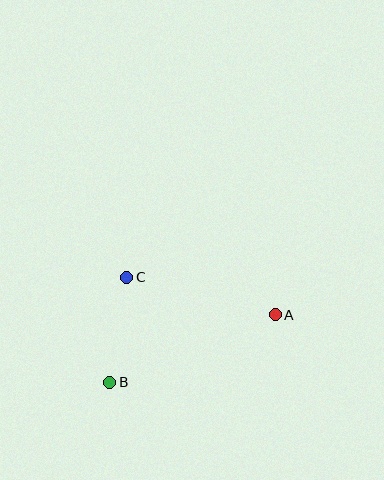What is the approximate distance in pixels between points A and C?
The distance between A and C is approximately 153 pixels.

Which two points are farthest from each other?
Points A and B are farthest from each other.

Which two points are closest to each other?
Points B and C are closest to each other.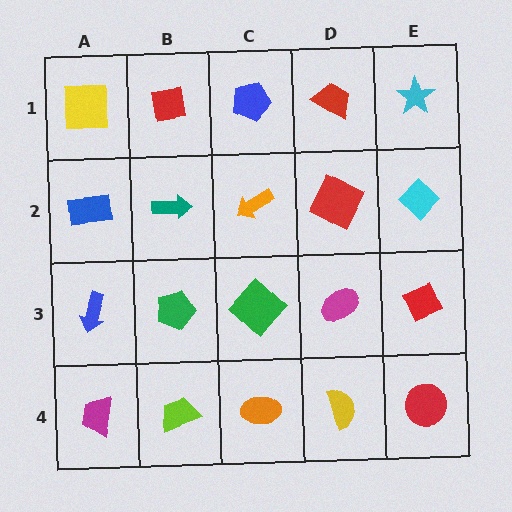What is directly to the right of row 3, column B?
A green diamond.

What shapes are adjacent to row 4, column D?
A magenta ellipse (row 3, column D), an orange ellipse (row 4, column C), a red circle (row 4, column E).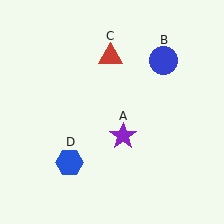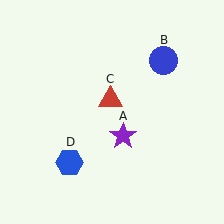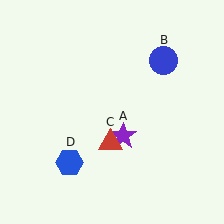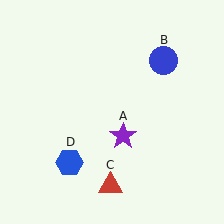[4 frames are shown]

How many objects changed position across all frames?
1 object changed position: red triangle (object C).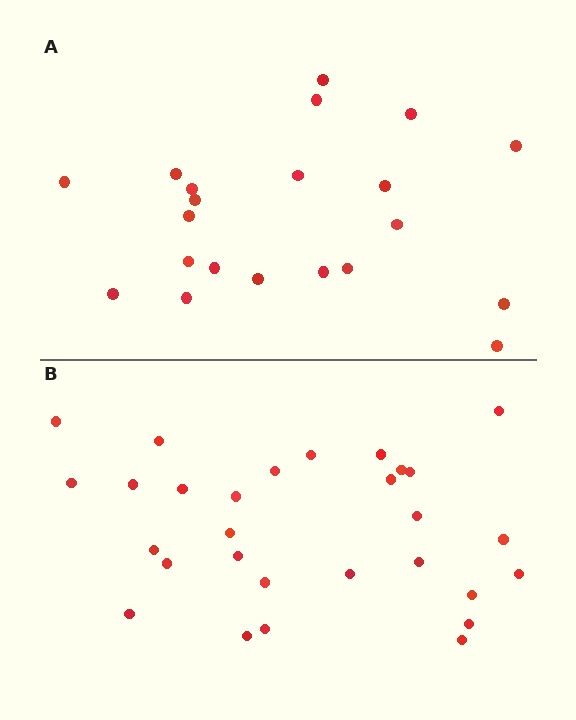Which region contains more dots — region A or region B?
Region B (the bottom region) has more dots.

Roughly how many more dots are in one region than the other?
Region B has roughly 8 or so more dots than region A.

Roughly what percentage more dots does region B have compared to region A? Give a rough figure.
About 40% more.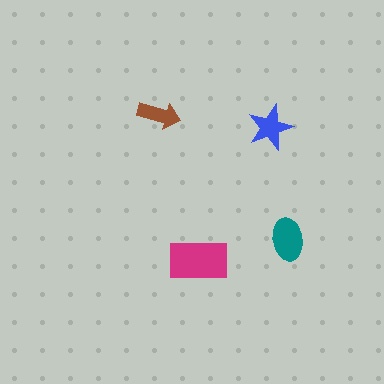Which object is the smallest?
The brown arrow.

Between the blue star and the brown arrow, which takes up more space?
The blue star.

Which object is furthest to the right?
The teal ellipse is rightmost.